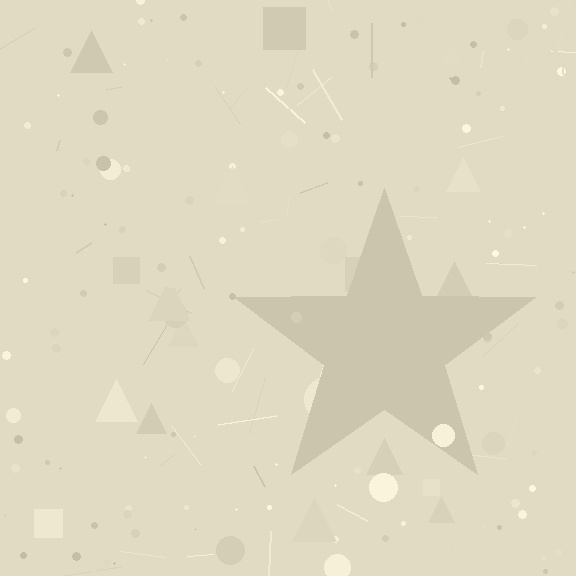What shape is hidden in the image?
A star is hidden in the image.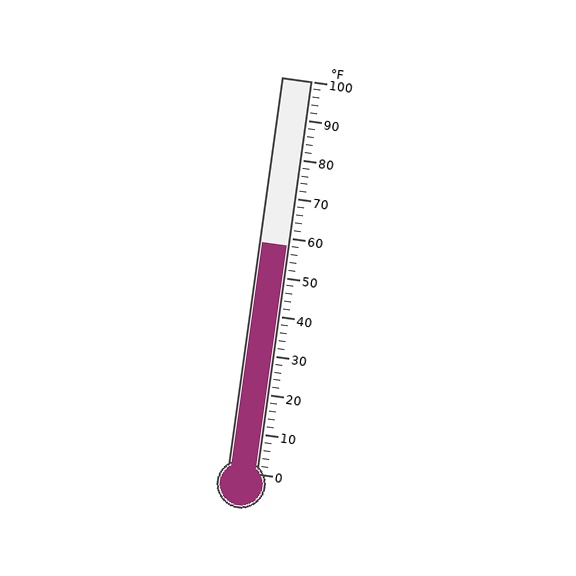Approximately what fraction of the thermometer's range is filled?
The thermometer is filled to approximately 60% of its range.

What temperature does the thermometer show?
The thermometer shows approximately 58°F.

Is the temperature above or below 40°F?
The temperature is above 40°F.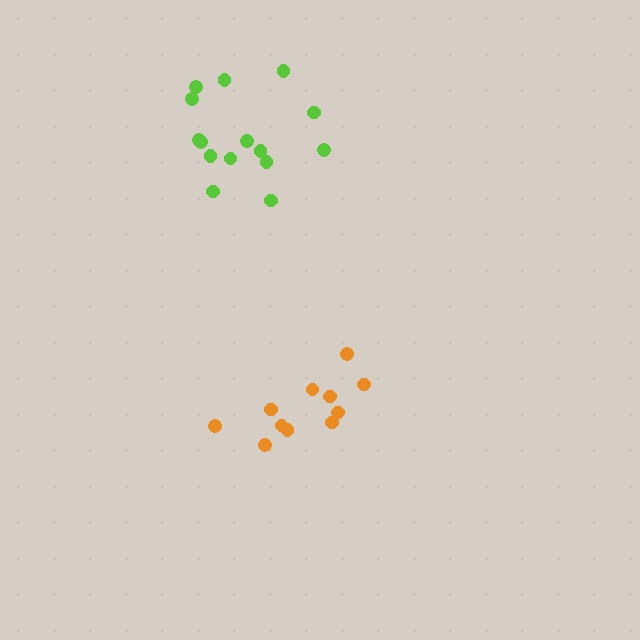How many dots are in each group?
Group 1: 15 dots, Group 2: 11 dots (26 total).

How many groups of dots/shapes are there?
There are 2 groups.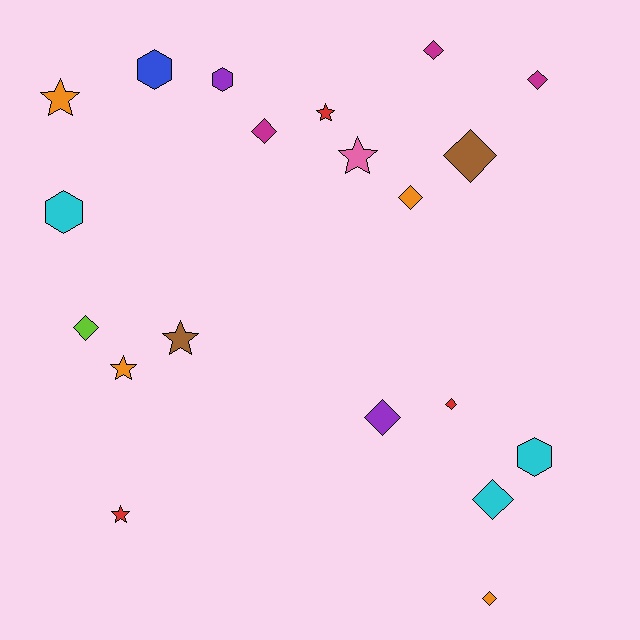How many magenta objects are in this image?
There are 3 magenta objects.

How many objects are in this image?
There are 20 objects.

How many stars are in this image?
There are 6 stars.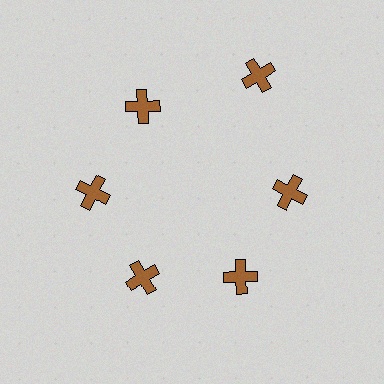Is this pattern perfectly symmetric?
No. The 6 brown crosses are arranged in a ring, but one element near the 1 o'clock position is pushed outward from the center, breaking the 6-fold rotational symmetry.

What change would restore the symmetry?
The symmetry would be restored by moving it inward, back onto the ring so that all 6 crosses sit at equal angles and equal distance from the center.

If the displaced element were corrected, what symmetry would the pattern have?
It would have 6-fold rotational symmetry — the pattern would map onto itself every 60 degrees.